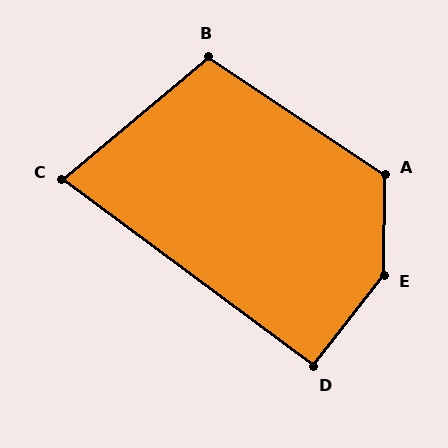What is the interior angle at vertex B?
Approximately 106 degrees (obtuse).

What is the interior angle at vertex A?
Approximately 123 degrees (obtuse).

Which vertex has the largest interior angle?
E, at approximately 142 degrees.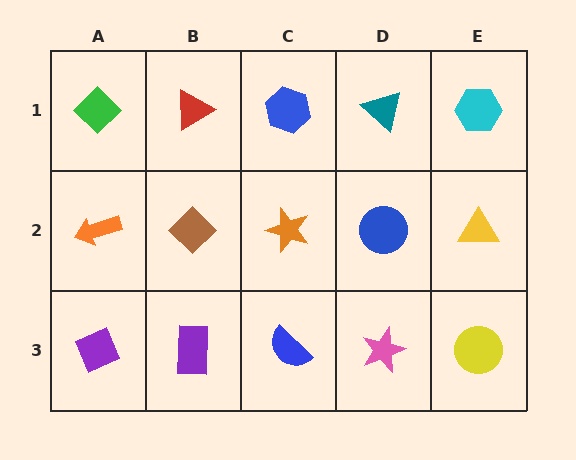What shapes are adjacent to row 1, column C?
An orange star (row 2, column C), a red triangle (row 1, column B), a teal triangle (row 1, column D).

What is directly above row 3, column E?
A yellow triangle.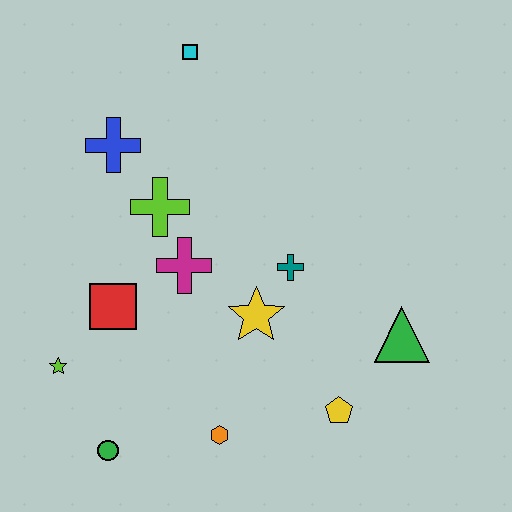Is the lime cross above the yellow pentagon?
Yes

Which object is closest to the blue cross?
The lime cross is closest to the blue cross.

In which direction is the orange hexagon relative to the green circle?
The orange hexagon is to the right of the green circle.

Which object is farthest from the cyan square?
The green circle is farthest from the cyan square.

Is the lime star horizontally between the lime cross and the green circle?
No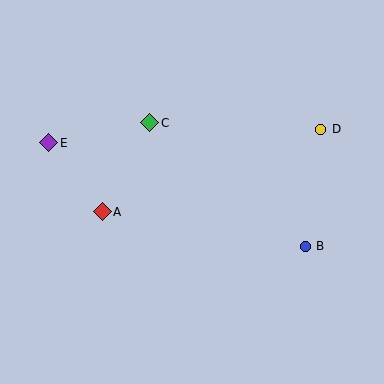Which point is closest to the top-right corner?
Point D is closest to the top-right corner.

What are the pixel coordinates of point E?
Point E is at (49, 143).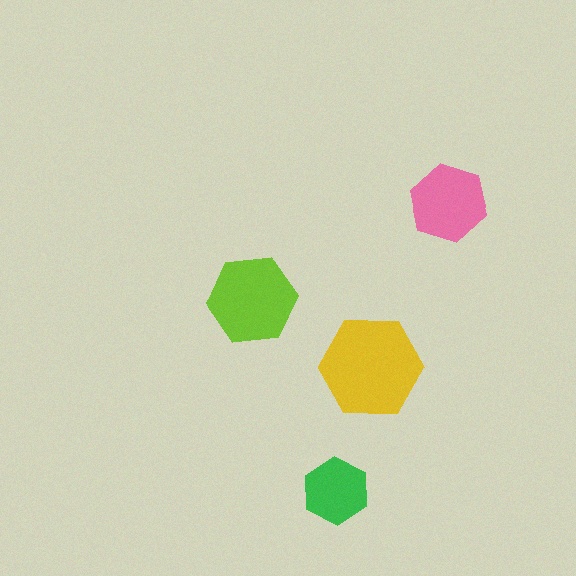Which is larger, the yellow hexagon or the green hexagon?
The yellow one.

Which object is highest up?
The pink hexagon is topmost.